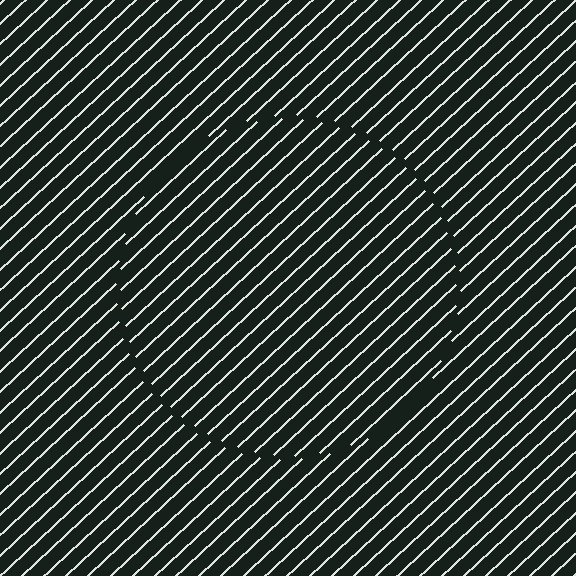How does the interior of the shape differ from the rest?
The interior of the shape contains the same grating, shifted by half a period — the contour is defined by the phase discontinuity where line-ends from the inner and outer gratings abut.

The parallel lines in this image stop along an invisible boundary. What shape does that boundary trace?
An illusory circle. The interior of the shape contains the same grating, shifted by half a period — the contour is defined by the phase discontinuity where line-ends from the inner and outer gratings abut.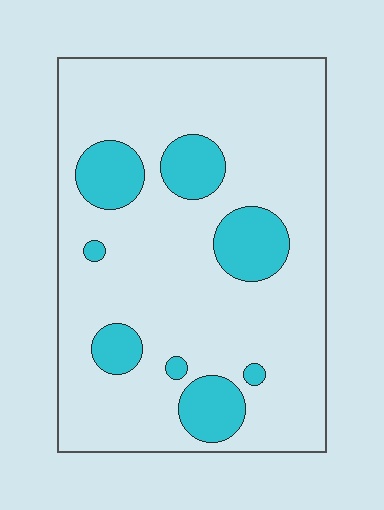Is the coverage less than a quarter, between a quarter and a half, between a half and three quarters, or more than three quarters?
Less than a quarter.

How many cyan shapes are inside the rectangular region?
8.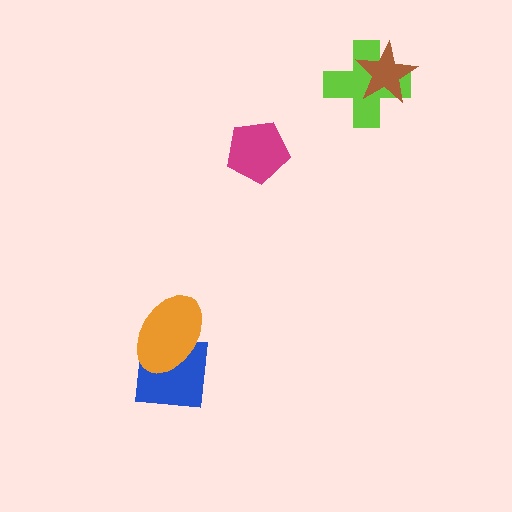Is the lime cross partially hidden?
Yes, it is partially covered by another shape.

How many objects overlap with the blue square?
1 object overlaps with the blue square.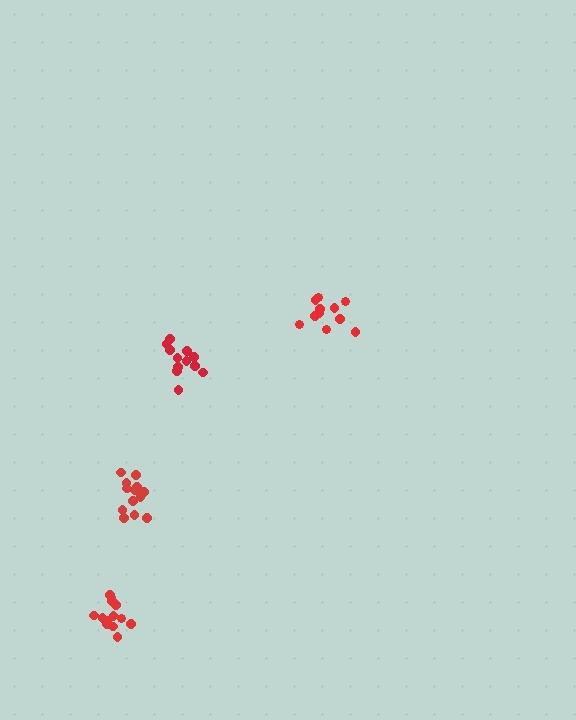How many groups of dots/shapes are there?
There are 4 groups.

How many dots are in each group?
Group 1: 11 dots, Group 2: 13 dots, Group 3: 13 dots, Group 4: 12 dots (49 total).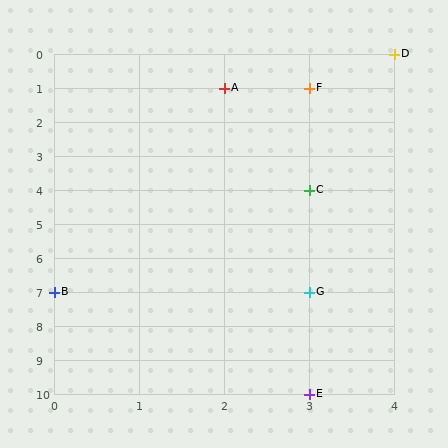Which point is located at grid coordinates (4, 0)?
Point D is at (4, 0).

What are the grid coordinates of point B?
Point B is at grid coordinates (0, 7).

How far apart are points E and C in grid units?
Points E and C are 6 rows apart.